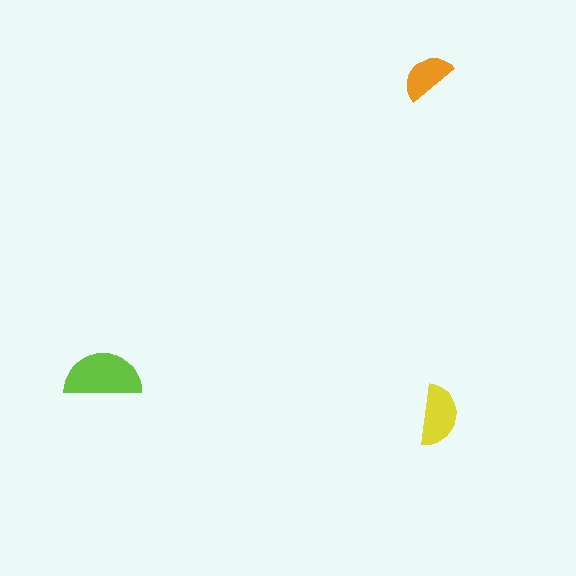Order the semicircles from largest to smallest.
the lime one, the yellow one, the orange one.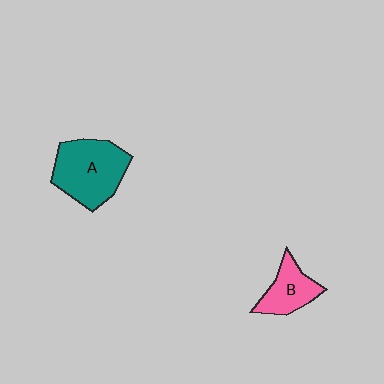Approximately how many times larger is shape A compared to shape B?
Approximately 1.8 times.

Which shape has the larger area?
Shape A (teal).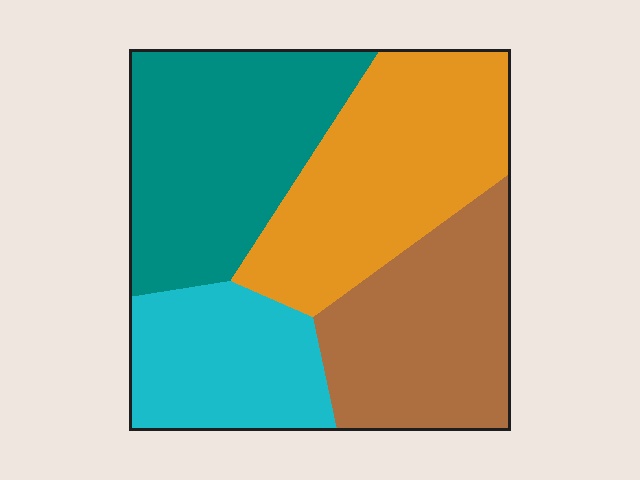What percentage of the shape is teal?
Teal takes up between a sixth and a third of the shape.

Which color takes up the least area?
Cyan, at roughly 20%.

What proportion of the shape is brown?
Brown takes up about one quarter (1/4) of the shape.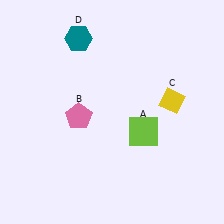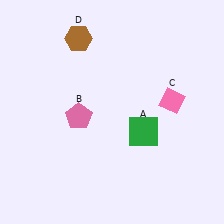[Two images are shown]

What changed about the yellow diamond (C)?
In Image 1, C is yellow. In Image 2, it changed to pink.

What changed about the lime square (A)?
In Image 1, A is lime. In Image 2, it changed to green.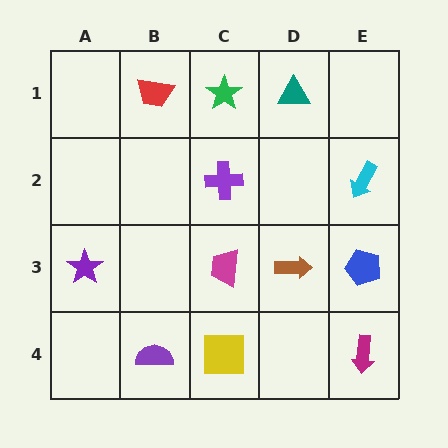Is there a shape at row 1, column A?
No, that cell is empty.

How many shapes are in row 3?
4 shapes.